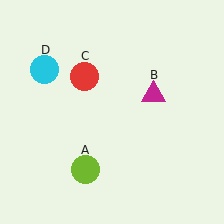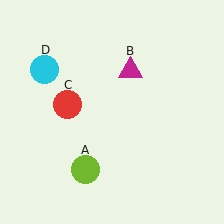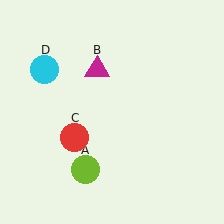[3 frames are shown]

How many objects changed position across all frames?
2 objects changed position: magenta triangle (object B), red circle (object C).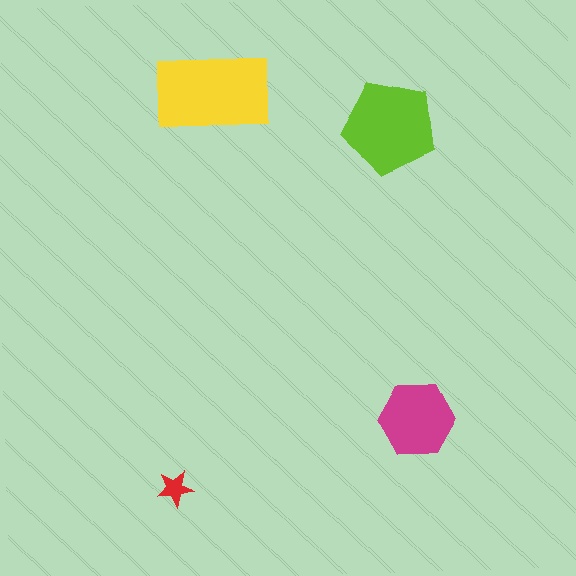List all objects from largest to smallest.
The yellow rectangle, the lime pentagon, the magenta hexagon, the red star.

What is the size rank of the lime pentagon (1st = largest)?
2nd.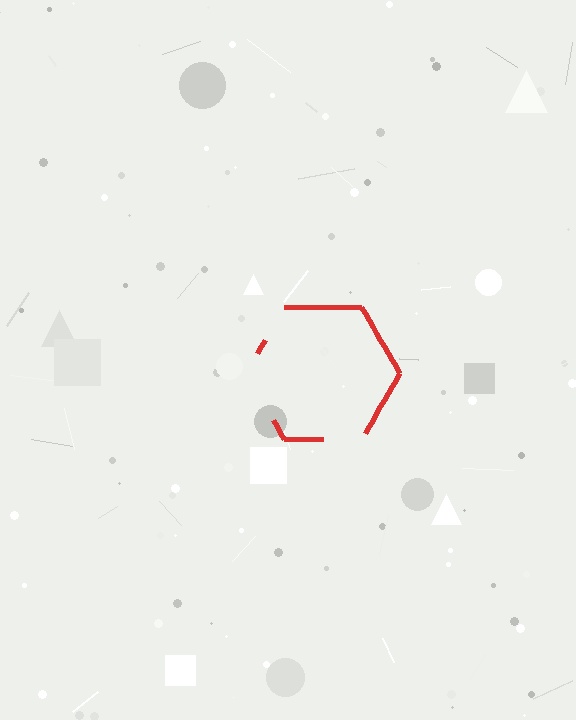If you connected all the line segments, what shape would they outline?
They would outline a hexagon.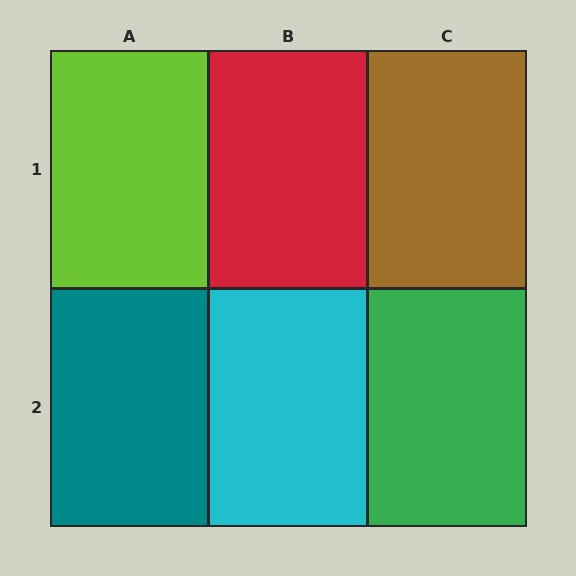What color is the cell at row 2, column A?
Teal.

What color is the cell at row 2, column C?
Green.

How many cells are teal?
1 cell is teal.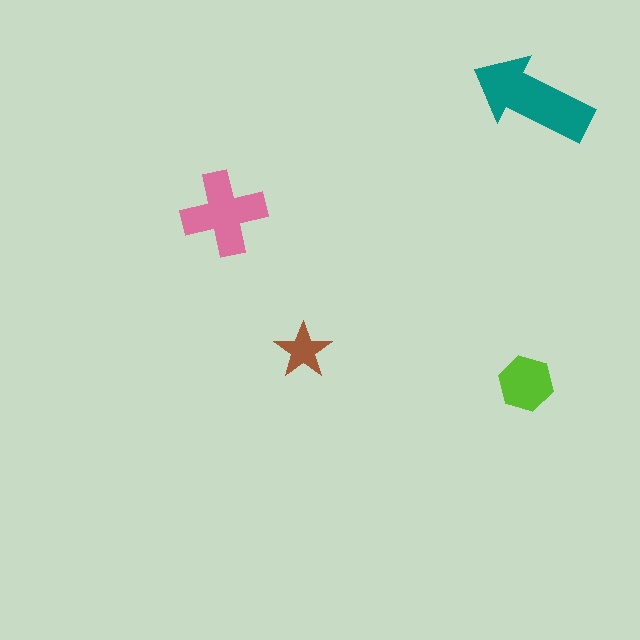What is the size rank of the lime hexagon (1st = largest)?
3rd.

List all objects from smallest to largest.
The brown star, the lime hexagon, the pink cross, the teal arrow.